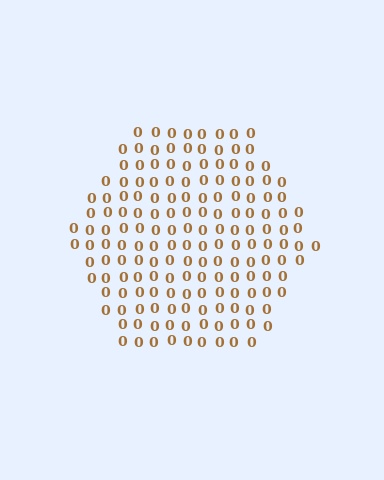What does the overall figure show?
The overall figure shows a hexagon.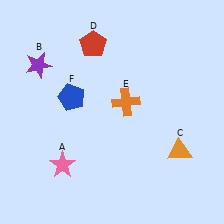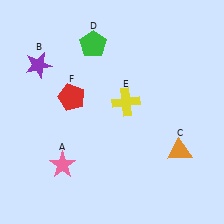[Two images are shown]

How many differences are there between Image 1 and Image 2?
There are 3 differences between the two images.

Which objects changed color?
D changed from red to green. E changed from orange to yellow. F changed from blue to red.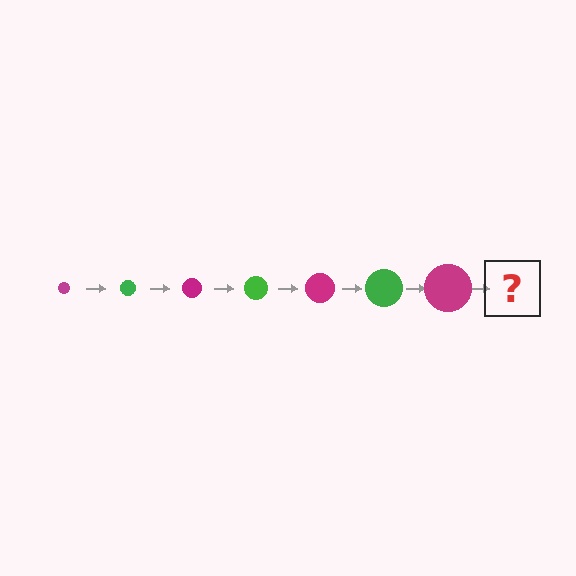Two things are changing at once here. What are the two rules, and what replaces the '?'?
The two rules are that the circle grows larger each step and the color cycles through magenta and green. The '?' should be a green circle, larger than the previous one.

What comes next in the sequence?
The next element should be a green circle, larger than the previous one.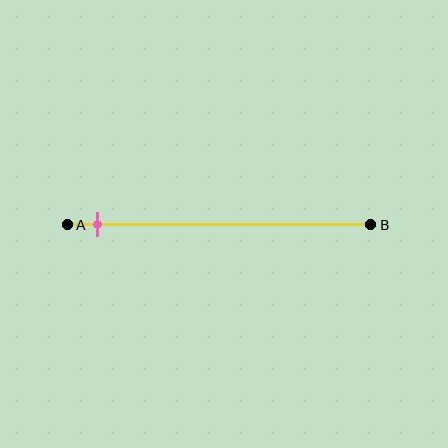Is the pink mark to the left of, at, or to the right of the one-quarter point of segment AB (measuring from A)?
The pink mark is to the left of the one-quarter point of segment AB.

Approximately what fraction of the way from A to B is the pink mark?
The pink mark is approximately 10% of the way from A to B.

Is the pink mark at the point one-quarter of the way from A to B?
No, the mark is at about 10% from A, not at the 25% one-quarter point.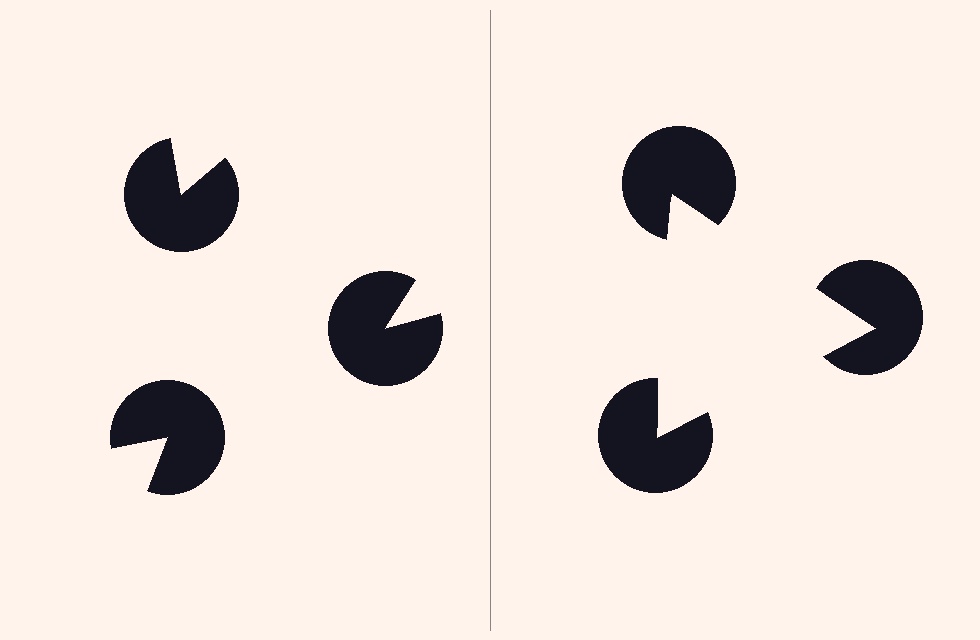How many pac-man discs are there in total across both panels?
6 — 3 on each side.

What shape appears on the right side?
An illusory triangle.